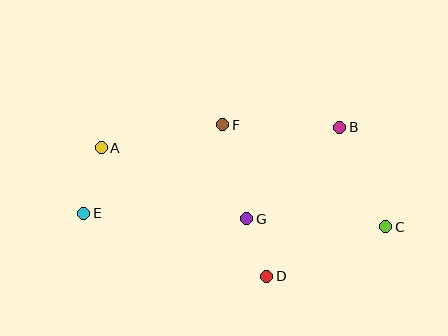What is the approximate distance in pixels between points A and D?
The distance between A and D is approximately 209 pixels.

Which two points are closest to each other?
Points D and G are closest to each other.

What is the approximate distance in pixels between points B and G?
The distance between B and G is approximately 130 pixels.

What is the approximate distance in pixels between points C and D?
The distance between C and D is approximately 129 pixels.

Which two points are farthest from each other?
Points C and E are farthest from each other.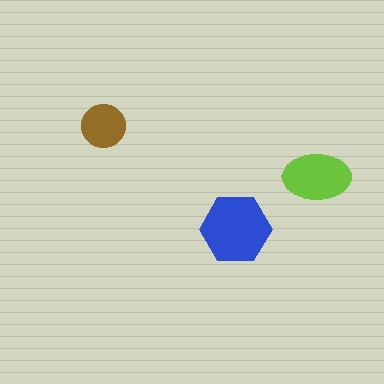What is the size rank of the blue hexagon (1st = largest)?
1st.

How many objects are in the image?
There are 3 objects in the image.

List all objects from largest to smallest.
The blue hexagon, the lime ellipse, the brown circle.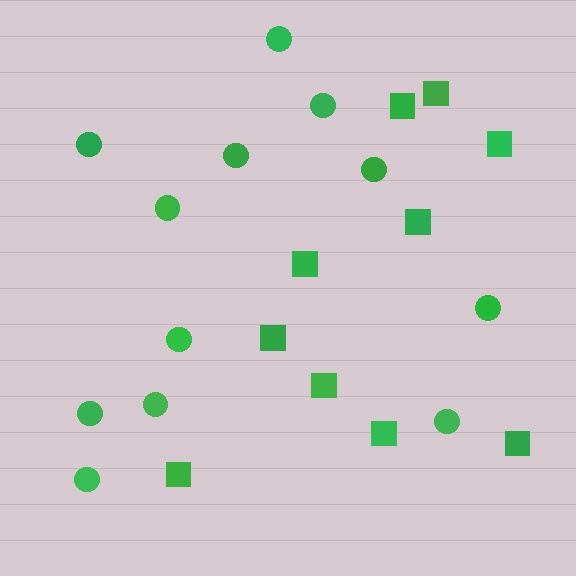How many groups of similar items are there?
There are 2 groups: one group of squares (10) and one group of circles (12).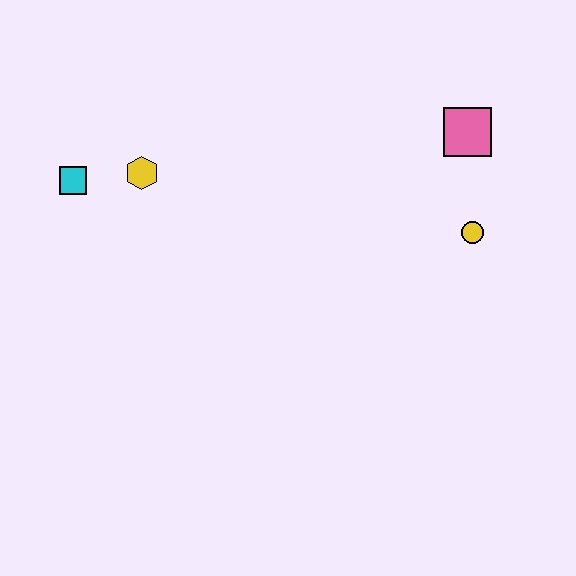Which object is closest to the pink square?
The yellow circle is closest to the pink square.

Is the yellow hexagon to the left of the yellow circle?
Yes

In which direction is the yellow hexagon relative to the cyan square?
The yellow hexagon is to the right of the cyan square.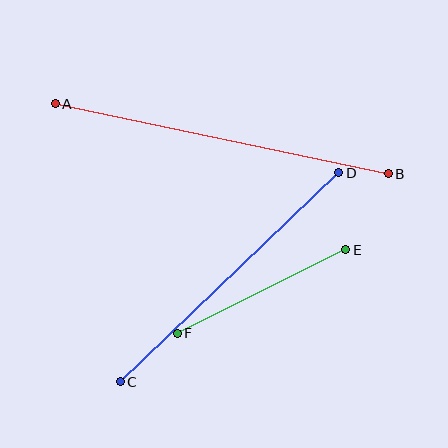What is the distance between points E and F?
The distance is approximately 188 pixels.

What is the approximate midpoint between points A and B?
The midpoint is at approximately (222, 139) pixels.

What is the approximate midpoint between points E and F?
The midpoint is at approximately (262, 291) pixels.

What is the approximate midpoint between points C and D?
The midpoint is at approximately (230, 277) pixels.